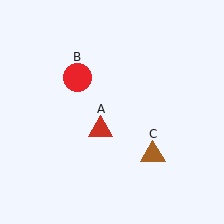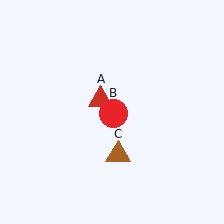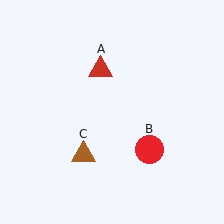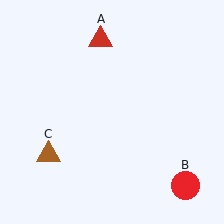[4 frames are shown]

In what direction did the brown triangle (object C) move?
The brown triangle (object C) moved left.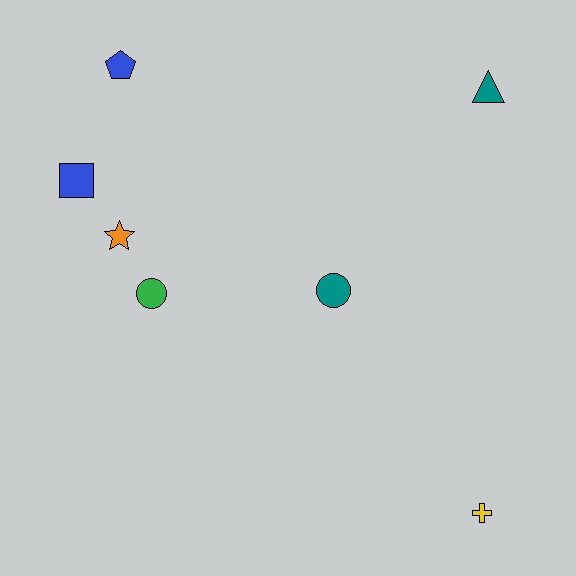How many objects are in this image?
There are 7 objects.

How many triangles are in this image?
There is 1 triangle.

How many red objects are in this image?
There are no red objects.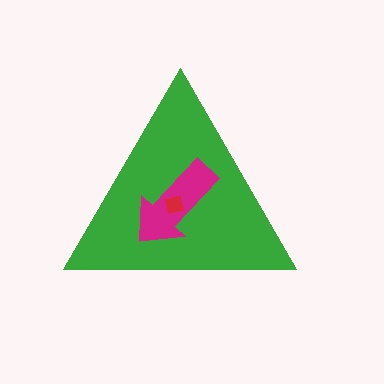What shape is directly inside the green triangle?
The magenta arrow.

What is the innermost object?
The red square.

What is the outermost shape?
The green triangle.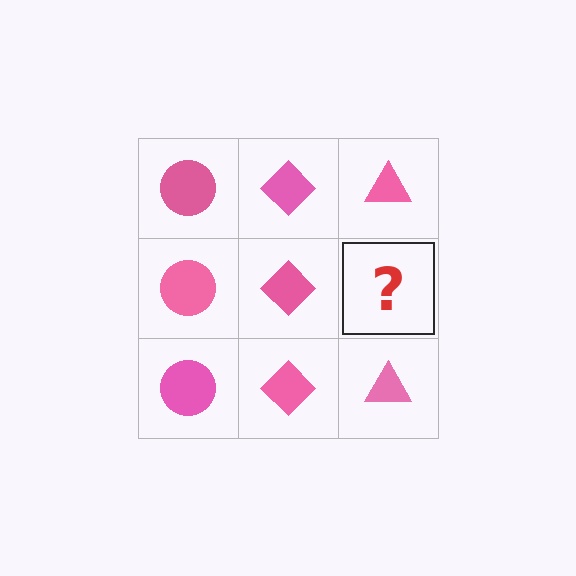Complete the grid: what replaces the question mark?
The question mark should be replaced with a pink triangle.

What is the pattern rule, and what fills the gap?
The rule is that each column has a consistent shape. The gap should be filled with a pink triangle.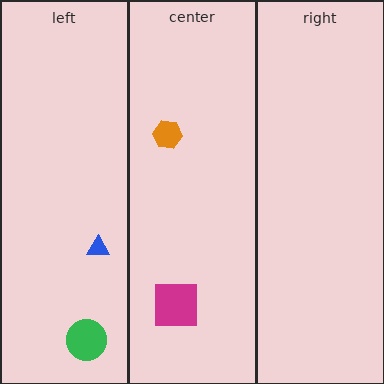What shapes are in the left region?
The blue triangle, the green circle.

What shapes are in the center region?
The magenta square, the orange hexagon.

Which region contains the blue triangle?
The left region.